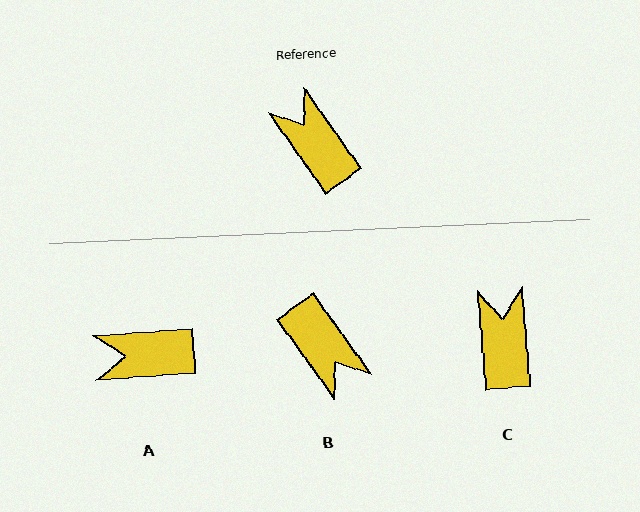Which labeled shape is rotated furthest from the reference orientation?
B, about 180 degrees away.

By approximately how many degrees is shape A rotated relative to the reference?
Approximately 59 degrees counter-clockwise.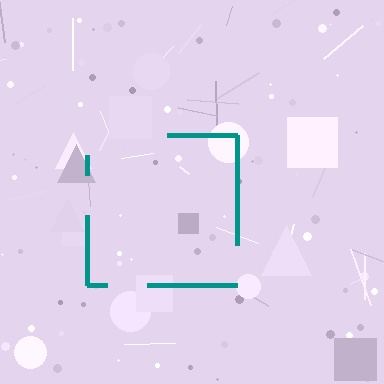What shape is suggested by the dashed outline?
The dashed outline suggests a square.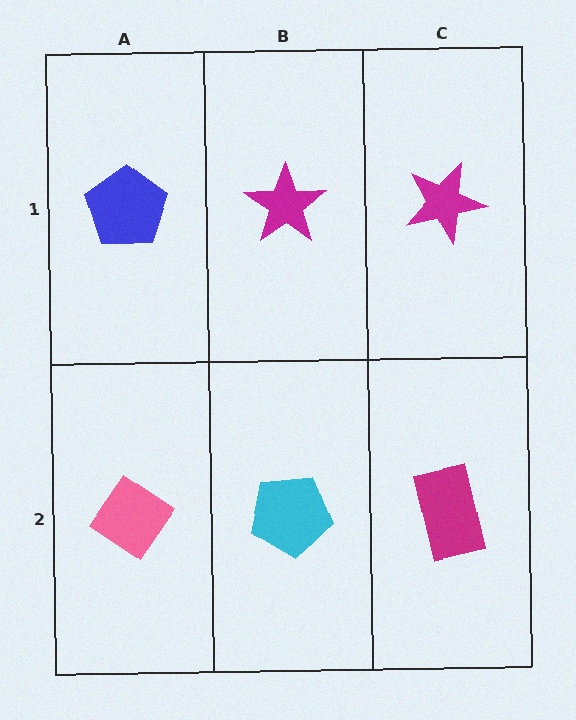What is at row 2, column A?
A pink diamond.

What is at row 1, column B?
A magenta star.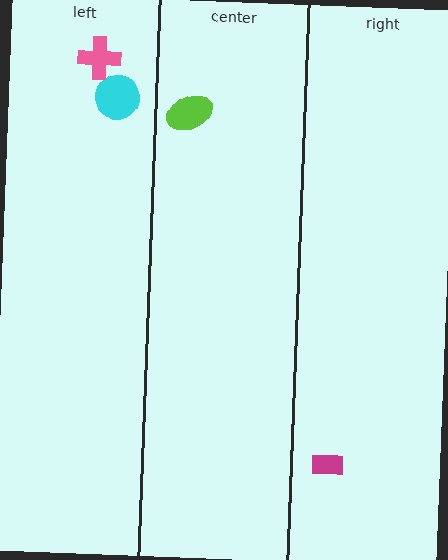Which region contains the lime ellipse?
The center region.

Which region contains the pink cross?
The left region.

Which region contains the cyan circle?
The left region.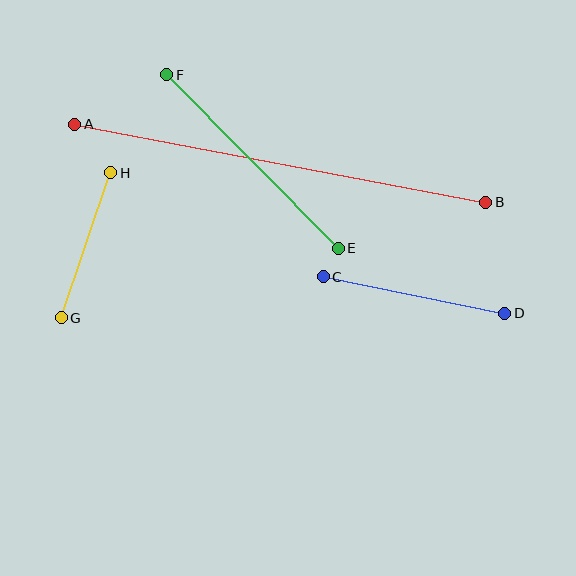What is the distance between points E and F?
The distance is approximately 244 pixels.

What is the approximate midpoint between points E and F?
The midpoint is at approximately (253, 162) pixels.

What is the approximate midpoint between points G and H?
The midpoint is at approximately (86, 245) pixels.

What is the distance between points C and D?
The distance is approximately 185 pixels.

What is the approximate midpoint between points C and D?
The midpoint is at approximately (414, 295) pixels.